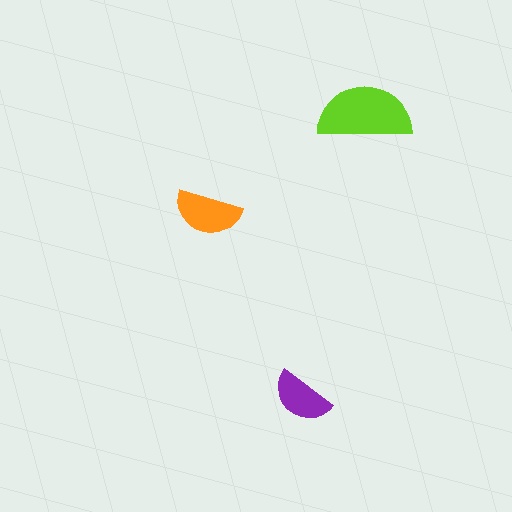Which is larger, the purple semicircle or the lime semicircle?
The lime one.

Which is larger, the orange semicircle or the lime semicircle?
The lime one.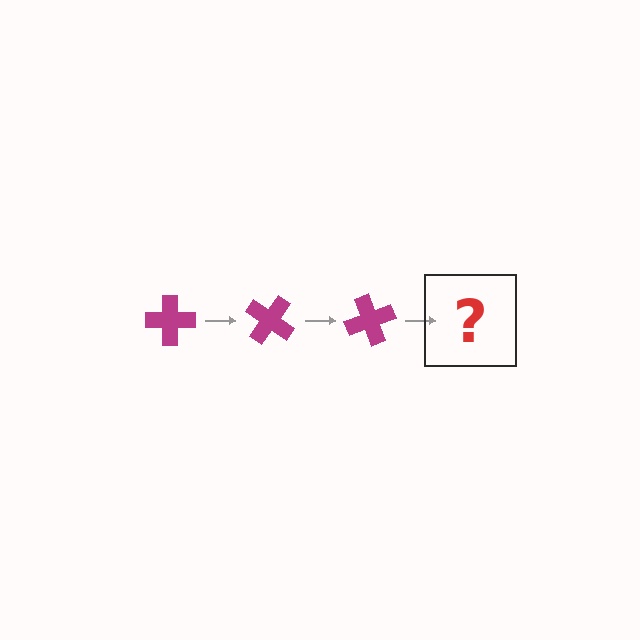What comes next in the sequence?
The next element should be a magenta cross rotated 105 degrees.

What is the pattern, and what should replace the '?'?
The pattern is that the cross rotates 35 degrees each step. The '?' should be a magenta cross rotated 105 degrees.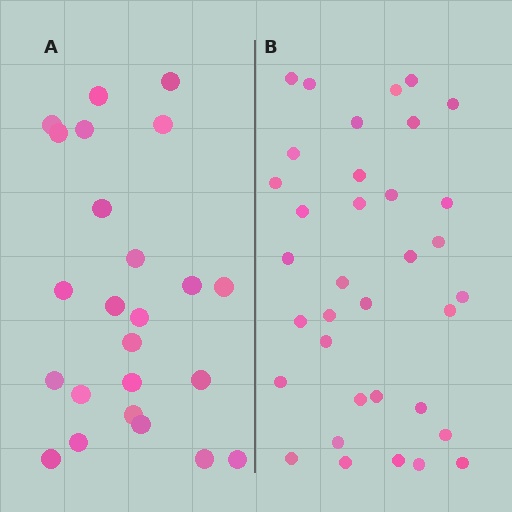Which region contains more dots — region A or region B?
Region B (the right region) has more dots.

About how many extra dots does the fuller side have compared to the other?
Region B has roughly 12 or so more dots than region A.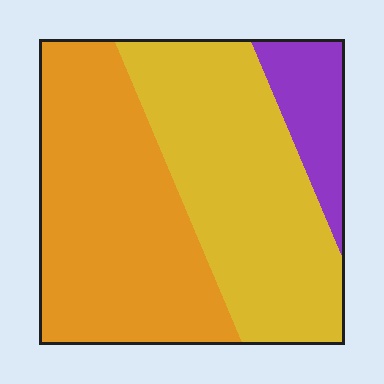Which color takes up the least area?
Purple, at roughly 10%.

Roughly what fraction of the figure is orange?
Orange covers about 45% of the figure.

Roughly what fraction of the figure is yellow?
Yellow covers roughly 45% of the figure.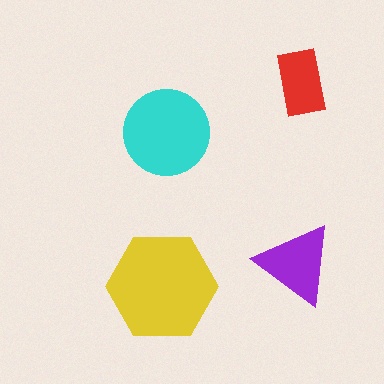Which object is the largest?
The yellow hexagon.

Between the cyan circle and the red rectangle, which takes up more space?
The cyan circle.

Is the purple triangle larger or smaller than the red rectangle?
Larger.